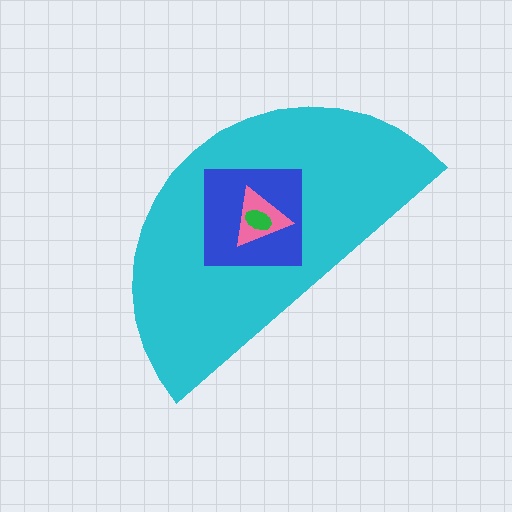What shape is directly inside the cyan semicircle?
The blue square.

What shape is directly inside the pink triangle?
The green ellipse.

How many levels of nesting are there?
4.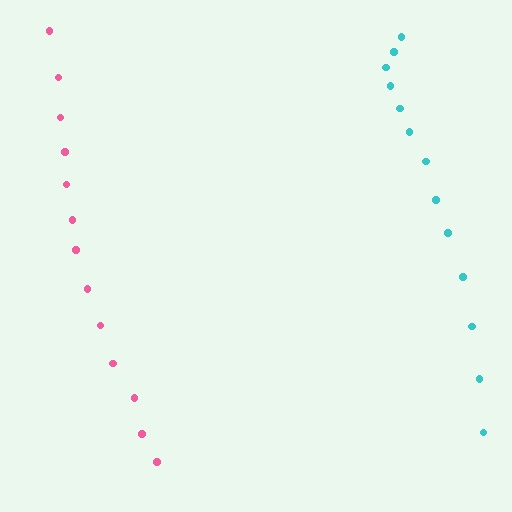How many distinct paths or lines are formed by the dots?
There are 2 distinct paths.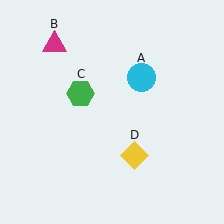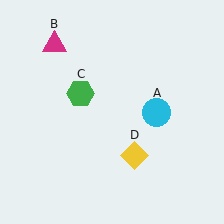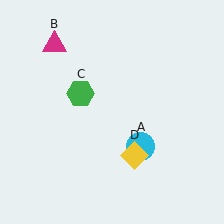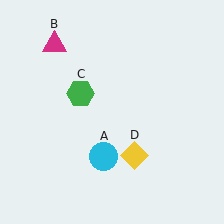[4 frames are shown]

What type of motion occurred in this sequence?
The cyan circle (object A) rotated clockwise around the center of the scene.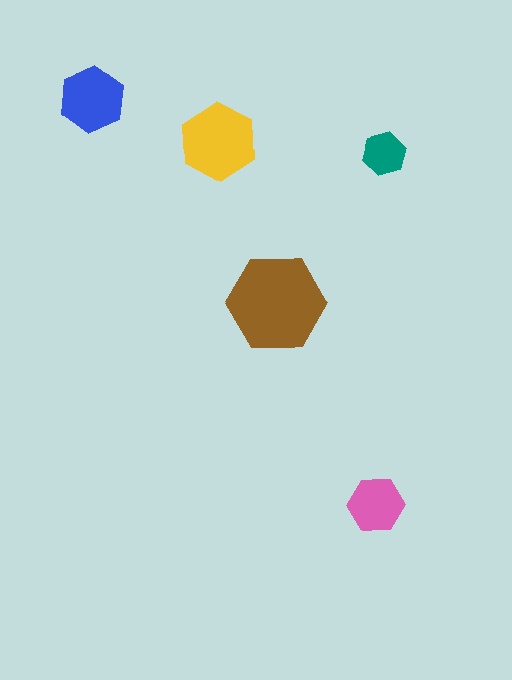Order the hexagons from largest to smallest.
the brown one, the yellow one, the blue one, the pink one, the teal one.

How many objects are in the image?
There are 5 objects in the image.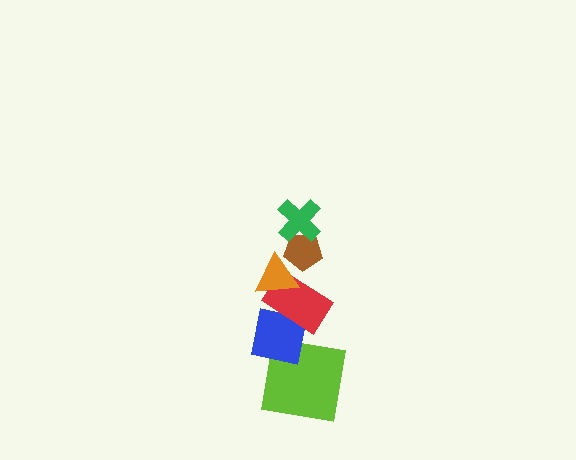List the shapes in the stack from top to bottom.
From top to bottom: the green cross, the brown pentagon, the orange triangle, the red rectangle, the blue square, the lime square.